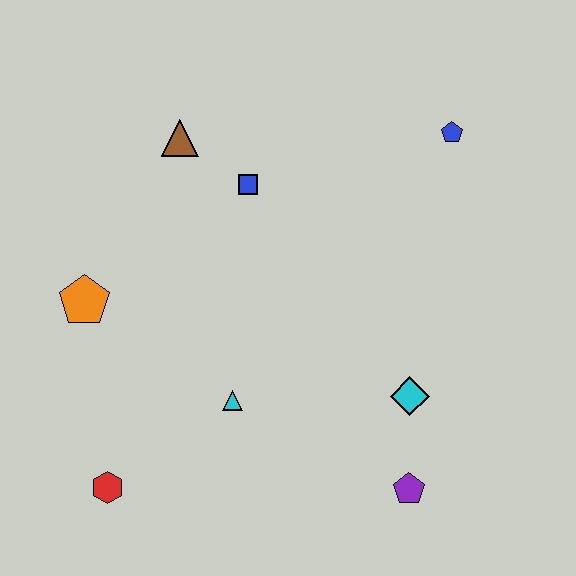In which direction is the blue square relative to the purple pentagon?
The blue square is above the purple pentagon.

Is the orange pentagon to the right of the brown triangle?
No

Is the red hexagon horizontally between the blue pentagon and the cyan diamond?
No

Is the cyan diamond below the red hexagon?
No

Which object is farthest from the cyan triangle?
The blue pentagon is farthest from the cyan triangle.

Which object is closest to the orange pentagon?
The cyan triangle is closest to the orange pentagon.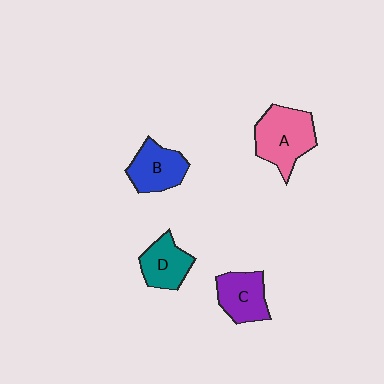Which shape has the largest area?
Shape A (pink).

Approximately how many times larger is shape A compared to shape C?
Approximately 1.4 times.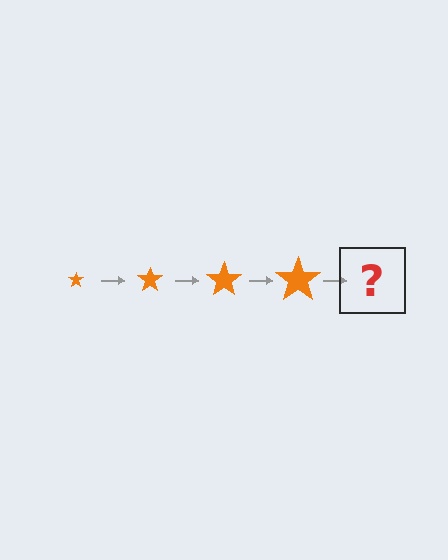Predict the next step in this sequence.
The next step is an orange star, larger than the previous one.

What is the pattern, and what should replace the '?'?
The pattern is that the star gets progressively larger each step. The '?' should be an orange star, larger than the previous one.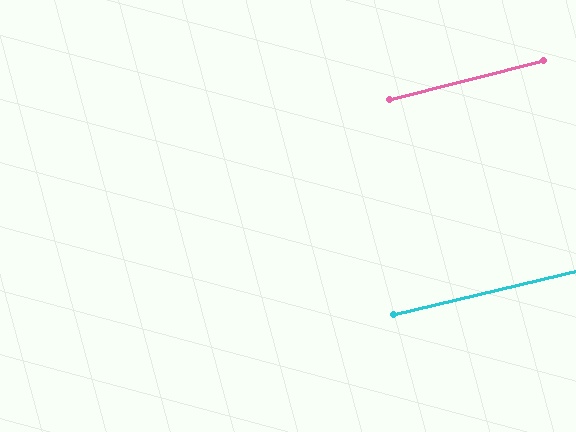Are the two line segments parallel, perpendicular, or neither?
Parallel — their directions differ by only 0.8°.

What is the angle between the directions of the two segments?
Approximately 1 degree.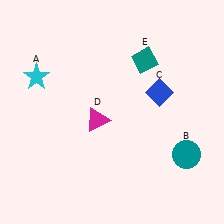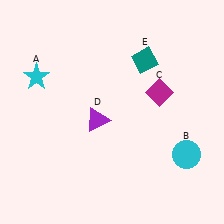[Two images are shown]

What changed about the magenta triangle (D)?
In Image 1, D is magenta. In Image 2, it changed to purple.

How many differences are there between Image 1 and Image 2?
There are 3 differences between the two images.